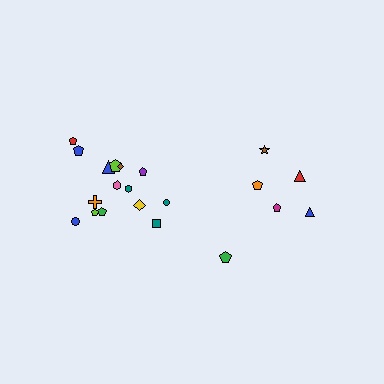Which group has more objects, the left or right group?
The left group.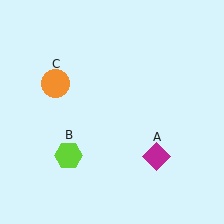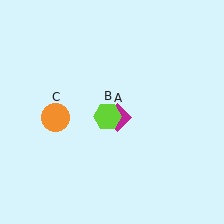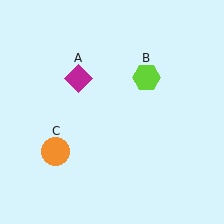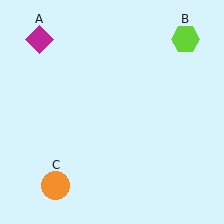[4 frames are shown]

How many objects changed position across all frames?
3 objects changed position: magenta diamond (object A), lime hexagon (object B), orange circle (object C).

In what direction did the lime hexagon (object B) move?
The lime hexagon (object B) moved up and to the right.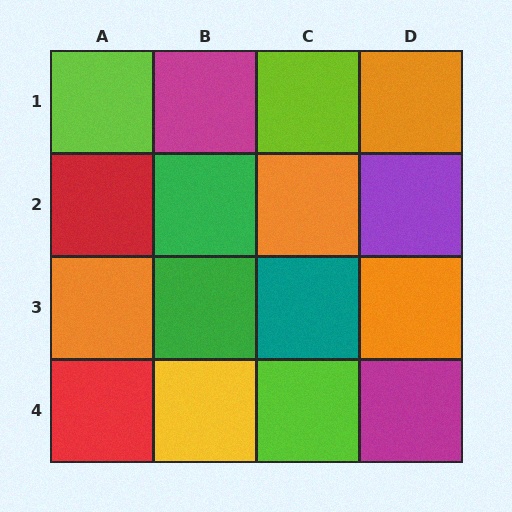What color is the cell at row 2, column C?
Orange.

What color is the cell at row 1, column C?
Lime.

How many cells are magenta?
2 cells are magenta.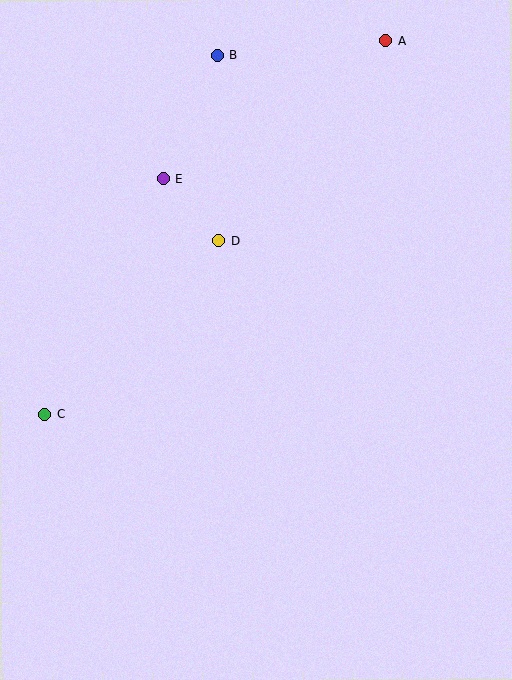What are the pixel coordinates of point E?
Point E is at (163, 179).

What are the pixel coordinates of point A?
Point A is at (385, 41).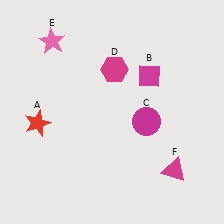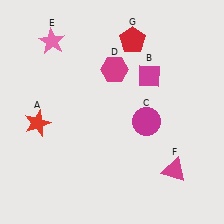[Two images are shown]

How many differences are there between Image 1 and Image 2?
There is 1 difference between the two images.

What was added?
A red pentagon (G) was added in Image 2.